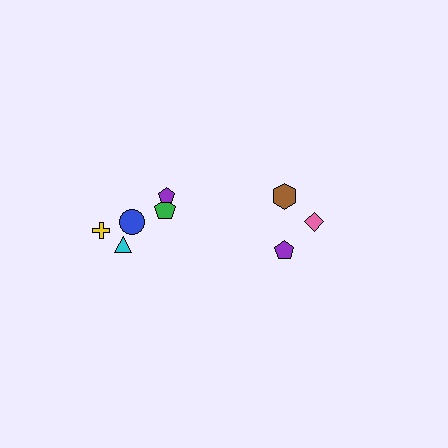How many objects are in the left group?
There are 5 objects.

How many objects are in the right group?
There are 3 objects.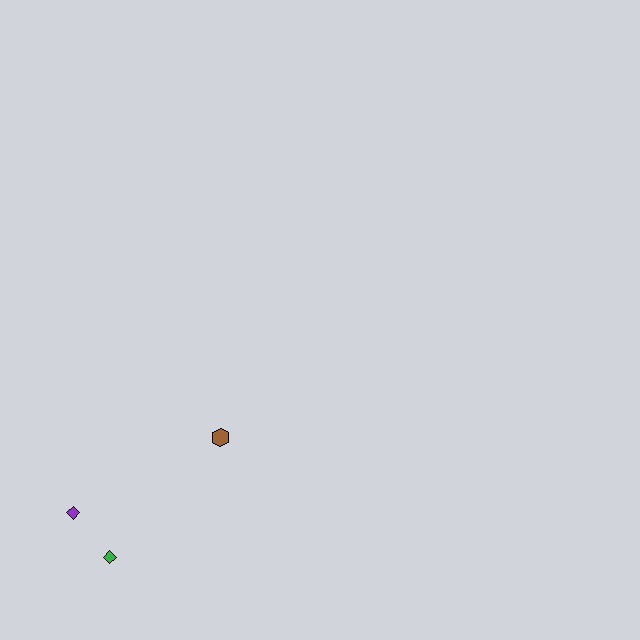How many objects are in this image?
There are 3 objects.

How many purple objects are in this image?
There is 1 purple object.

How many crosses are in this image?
There are no crosses.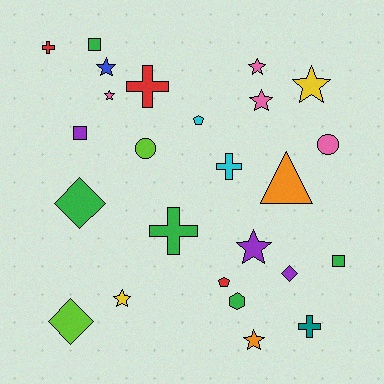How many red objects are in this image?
There are 3 red objects.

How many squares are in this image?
There are 3 squares.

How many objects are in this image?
There are 25 objects.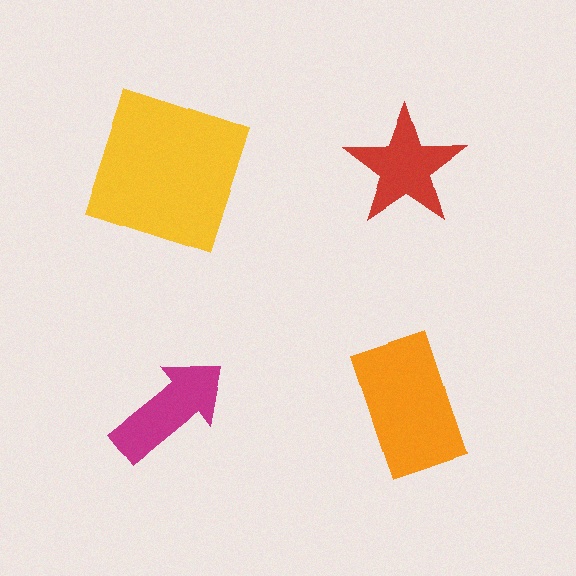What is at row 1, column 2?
A red star.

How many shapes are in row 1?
2 shapes.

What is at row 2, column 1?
A magenta arrow.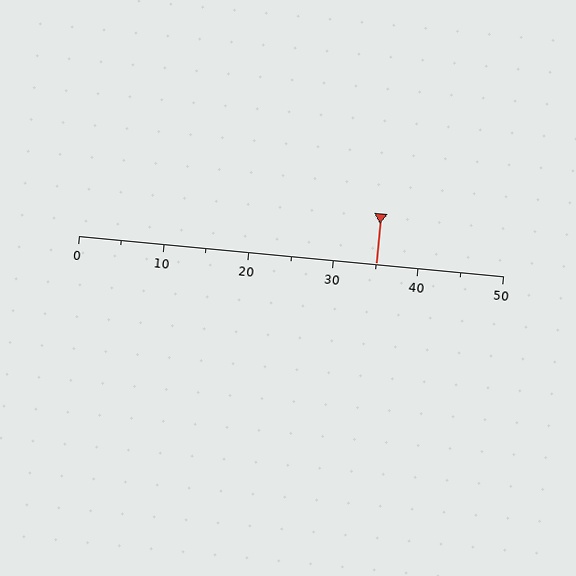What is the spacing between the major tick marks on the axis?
The major ticks are spaced 10 apart.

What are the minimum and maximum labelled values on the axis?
The axis runs from 0 to 50.